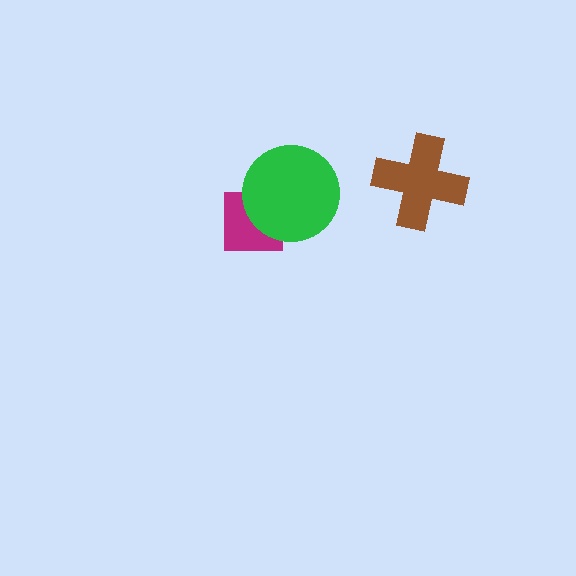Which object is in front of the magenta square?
The green circle is in front of the magenta square.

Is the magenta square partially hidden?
Yes, it is partially covered by another shape.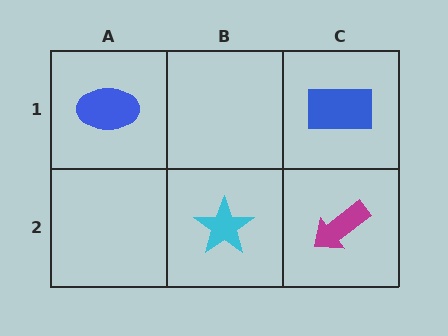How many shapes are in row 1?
2 shapes.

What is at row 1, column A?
A blue ellipse.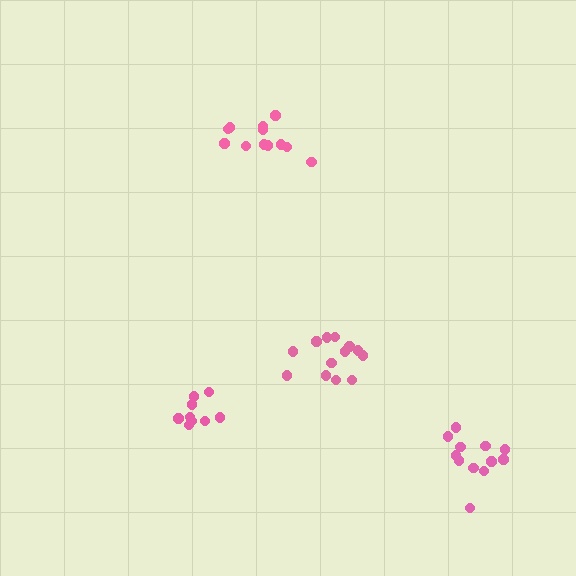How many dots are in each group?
Group 1: 13 dots, Group 2: 12 dots, Group 3: 9 dots, Group 4: 12 dots (46 total).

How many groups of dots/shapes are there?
There are 4 groups.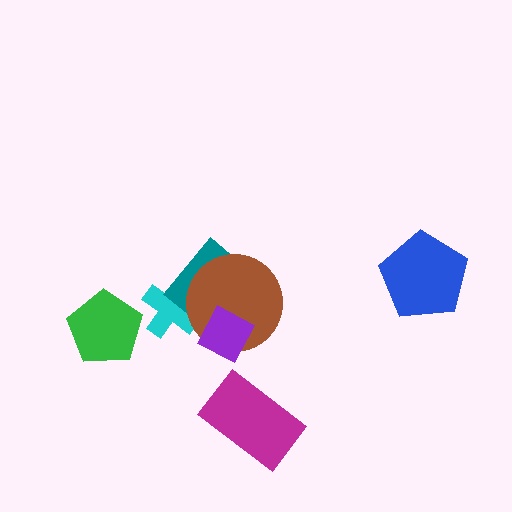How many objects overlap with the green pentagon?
0 objects overlap with the green pentagon.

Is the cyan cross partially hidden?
Yes, it is partially covered by another shape.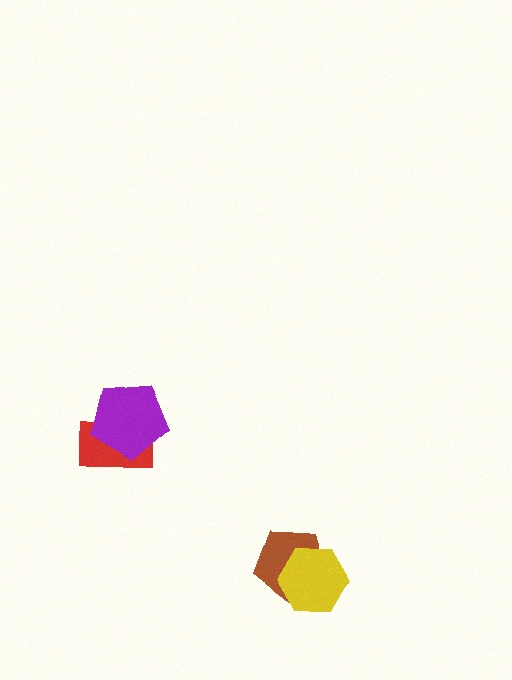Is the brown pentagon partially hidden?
Yes, it is partially covered by another shape.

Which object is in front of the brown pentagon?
The yellow hexagon is in front of the brown pentagon.